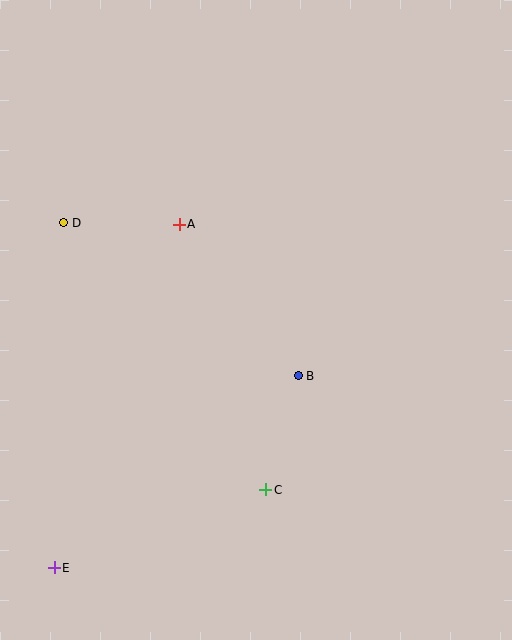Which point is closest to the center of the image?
Point B at (298, 376) is closest to the center.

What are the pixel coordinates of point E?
Point E is at (54, 568).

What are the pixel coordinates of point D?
Point D is at (64, 223).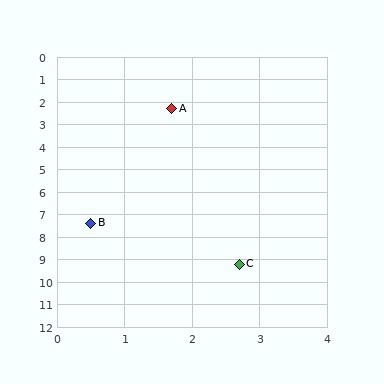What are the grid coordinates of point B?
Point B is at approximately (0.5, 7.4).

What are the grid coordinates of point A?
Point A is at approximately (1.7, 2.3).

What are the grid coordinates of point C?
Point C is at approximately (2.7, 9.2).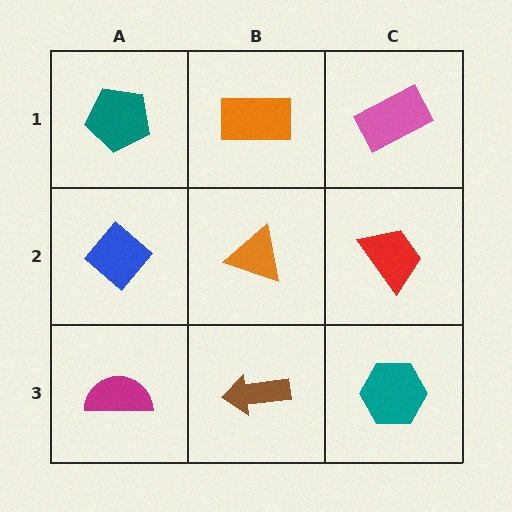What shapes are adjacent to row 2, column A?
A teal pentagon (row 1, column A), a magenta semicircle (row 3, column A), an orange triangle (row 2, column B).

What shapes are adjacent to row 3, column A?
A blue diamond (row 2, column A), a brown arrow (row 3, column B).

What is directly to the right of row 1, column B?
A pink rectangle.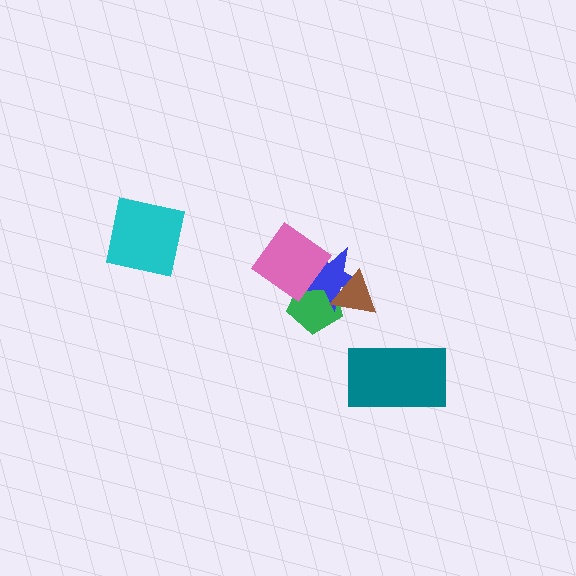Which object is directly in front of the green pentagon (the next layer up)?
The blue star is directly in front of the green pentagon.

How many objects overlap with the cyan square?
0 objects overlap with the cyan square.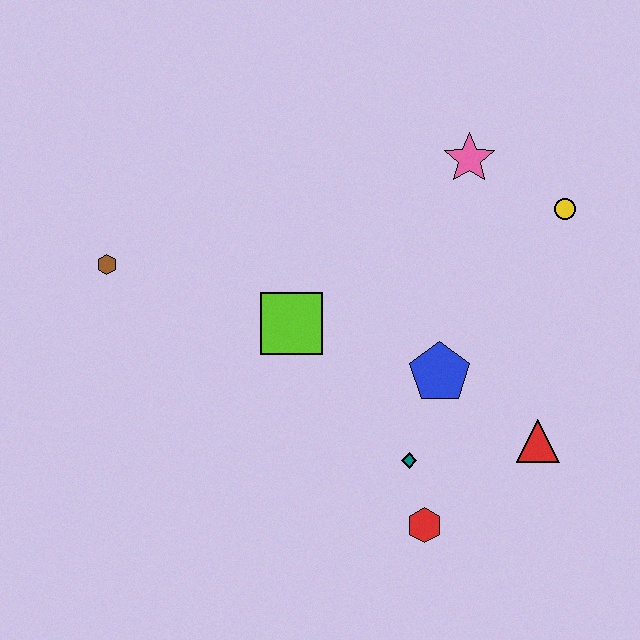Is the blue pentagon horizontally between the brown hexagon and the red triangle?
Yes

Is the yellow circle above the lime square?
Yes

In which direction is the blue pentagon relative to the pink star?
The blue pentagon is below the pink star.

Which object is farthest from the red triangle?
The brown hexagon is farthest from the red triangle.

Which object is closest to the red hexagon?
The teal diamond is closest to the red hexagon.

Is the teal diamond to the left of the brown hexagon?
No